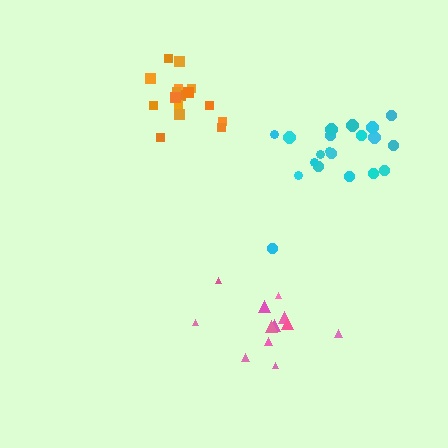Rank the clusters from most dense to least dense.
orange, cyan, pink.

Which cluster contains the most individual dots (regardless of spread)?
Cyan (20).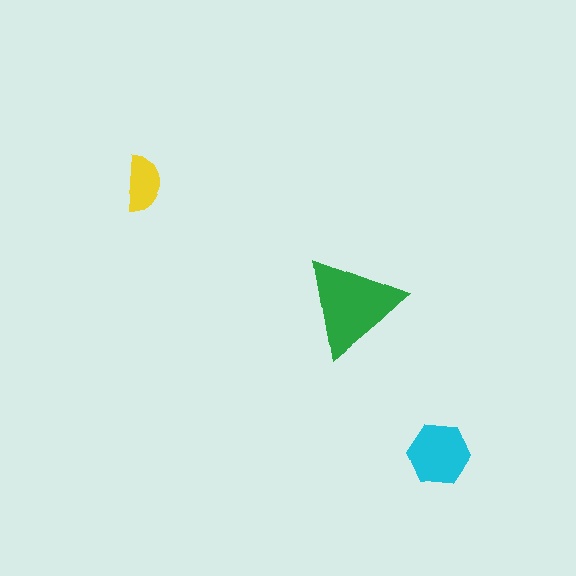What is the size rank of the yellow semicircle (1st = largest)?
3rd.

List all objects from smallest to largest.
The yellow semicircle, the cyan hexagon, the green triangle.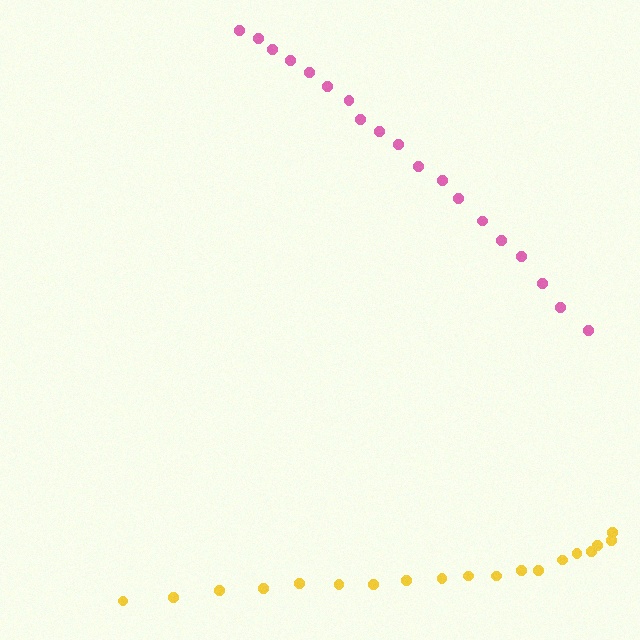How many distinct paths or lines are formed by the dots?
There are 2 distinct paths.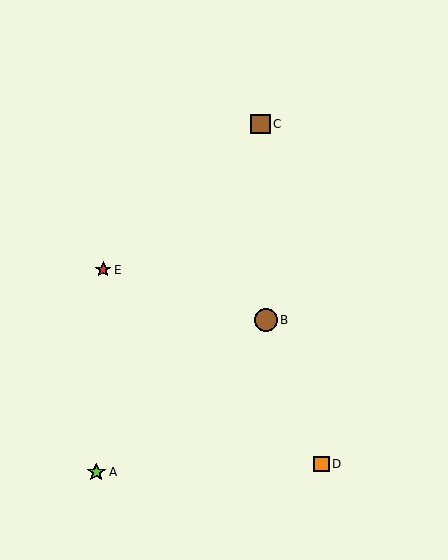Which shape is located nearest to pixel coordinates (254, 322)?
The brown circle (labeled B) at (266, 320) is nearest to that location.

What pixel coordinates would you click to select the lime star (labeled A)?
Click at (96, 472) to select the lime star A.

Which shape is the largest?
The brown circle (labeled B) is the largest.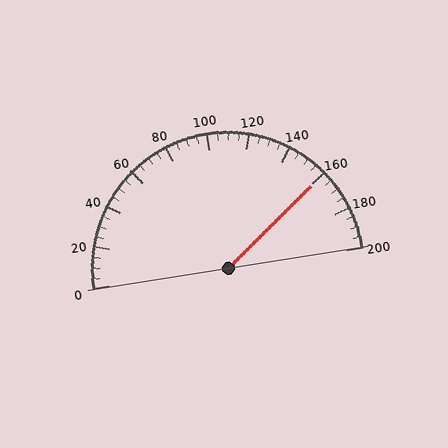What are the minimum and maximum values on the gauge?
The gauge ranges from 0 to 200.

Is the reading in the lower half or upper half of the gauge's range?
The reading is in the upper half of the range (0 to 200).